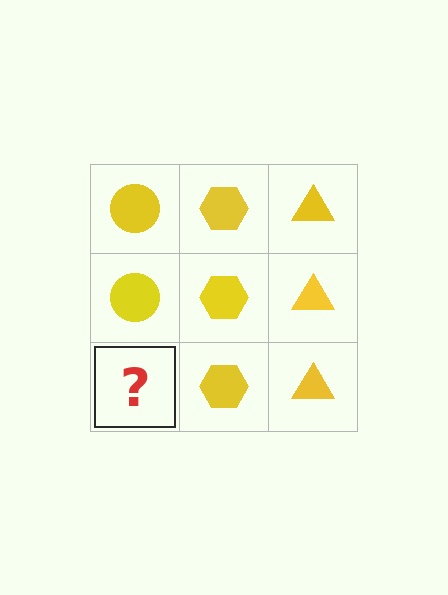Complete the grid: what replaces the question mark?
The question mark should be replaced with a yellow circle.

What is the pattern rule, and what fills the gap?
The rule is that each column has a consistent shape. The gap should be filled with a yellow circle.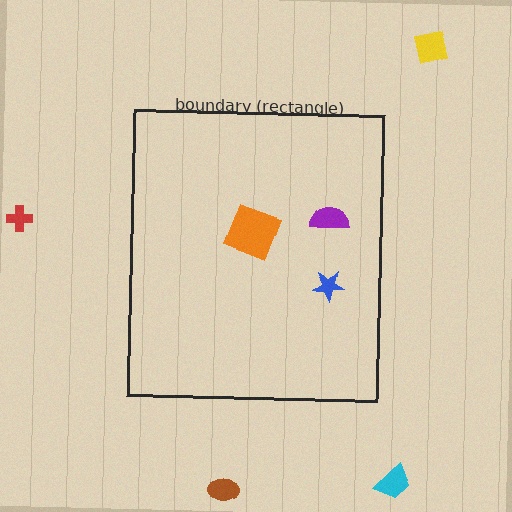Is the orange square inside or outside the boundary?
Inside.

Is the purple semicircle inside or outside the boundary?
Inside.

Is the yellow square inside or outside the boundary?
Outside.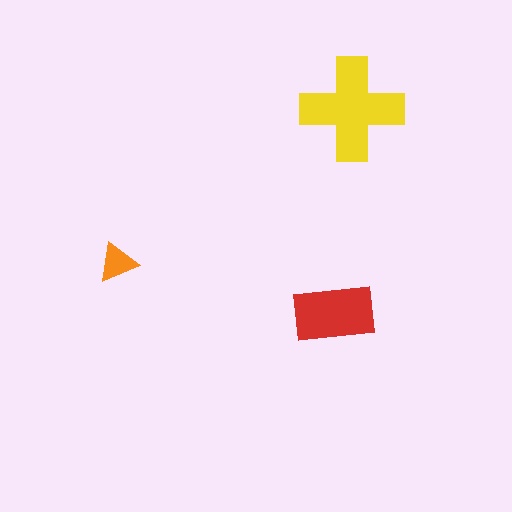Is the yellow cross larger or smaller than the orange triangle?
Larger.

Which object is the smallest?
The orange triangle.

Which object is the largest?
The yellow cross.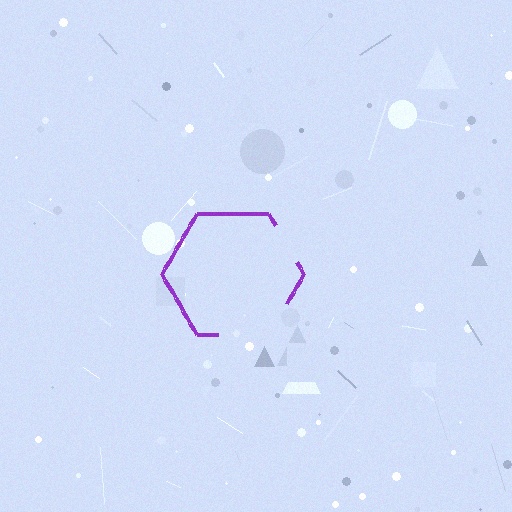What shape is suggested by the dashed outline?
The dashed outline suggests a hexagon.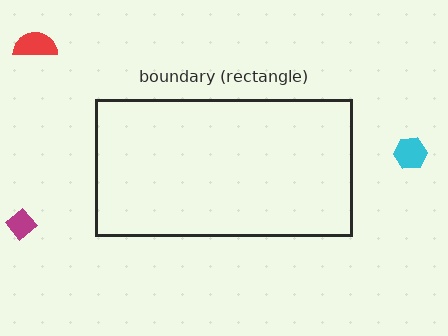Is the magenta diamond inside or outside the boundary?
Outside.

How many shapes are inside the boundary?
0 inside, 3 outside.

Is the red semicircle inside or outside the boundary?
Outside.